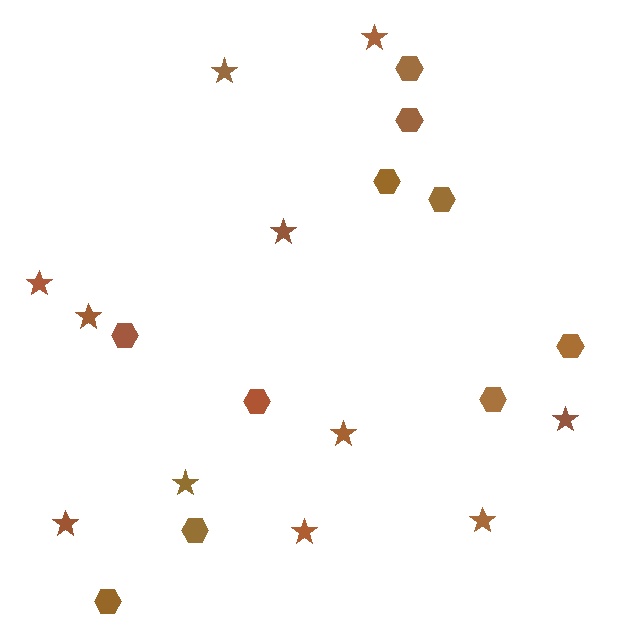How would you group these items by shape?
There are 2 groups: one group of hexagons (10) and one group of stars (11).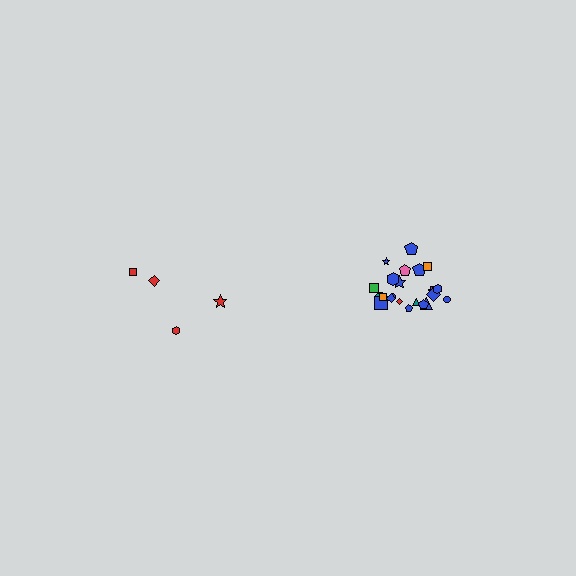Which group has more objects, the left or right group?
The right group.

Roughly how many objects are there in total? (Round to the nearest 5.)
Roughly 25 objects in total.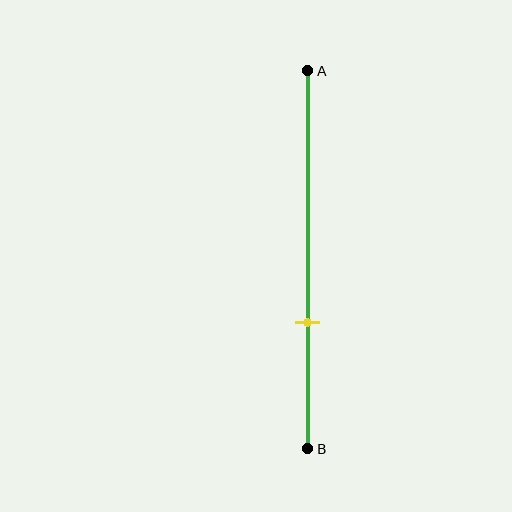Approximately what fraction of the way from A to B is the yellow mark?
The yellow mark is approximately 65% of the way from A to B.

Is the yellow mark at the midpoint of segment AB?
No, the mark is at about 65% from A, not at the 50% midpoint.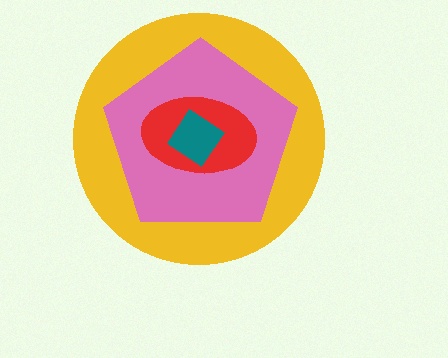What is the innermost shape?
The teal diamond.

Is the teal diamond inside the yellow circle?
Yes.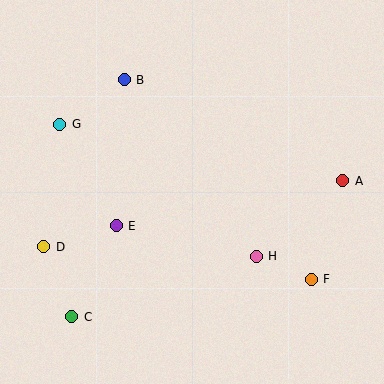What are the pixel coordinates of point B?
Point B is at (124, 80).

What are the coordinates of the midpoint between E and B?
The midpoint between E and B is at (120, 153).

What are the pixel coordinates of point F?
Point F is at (311, 279).